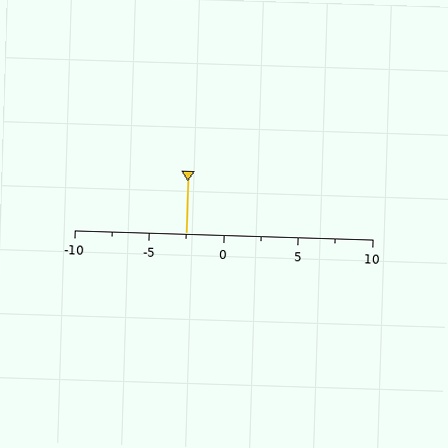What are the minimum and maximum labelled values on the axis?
The axis runs from -10 to 10.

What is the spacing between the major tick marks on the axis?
The major ticks are spaced 5 apart.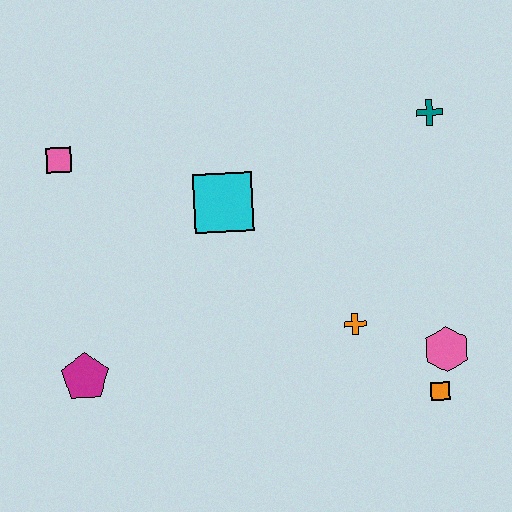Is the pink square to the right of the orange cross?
No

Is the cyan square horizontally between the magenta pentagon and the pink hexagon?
Yes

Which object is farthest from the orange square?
The pink square is farthest from the orange square.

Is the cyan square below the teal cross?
Yes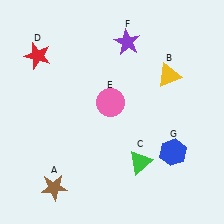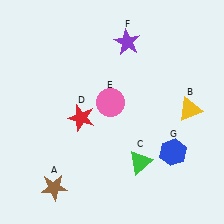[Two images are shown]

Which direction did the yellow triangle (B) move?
The yellow triangle (B) moved down.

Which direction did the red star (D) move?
The red star (D) moved down.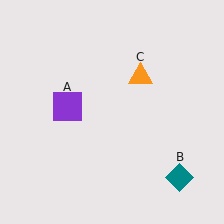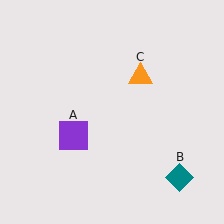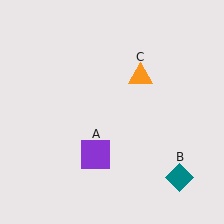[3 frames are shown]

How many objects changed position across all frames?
1 object changed position: purple square (object A).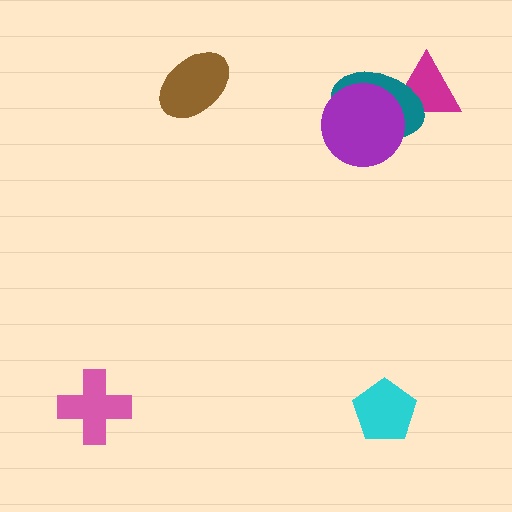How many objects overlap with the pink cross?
0 objects overlap with the pink cross.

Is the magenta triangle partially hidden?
Yes, it is partially covered by another shape.